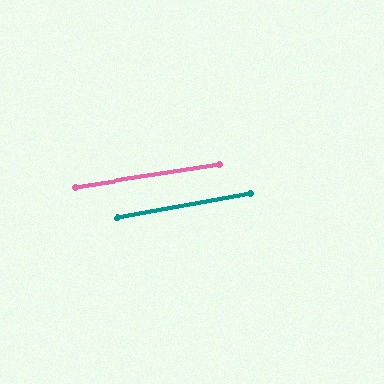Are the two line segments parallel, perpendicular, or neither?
Parallel — their directions differ by only 1.4°.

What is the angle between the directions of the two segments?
Approximately 1 degree.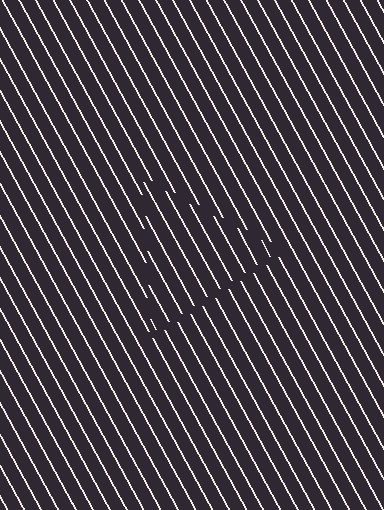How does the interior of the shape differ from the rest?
The interior of the shape contains the same grating, shifted by half a period — the contour is defined by the phase discontinuity where line-ends from the inner and outer gratings abut.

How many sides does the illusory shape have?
3 sides — the line-ends trace a triangle.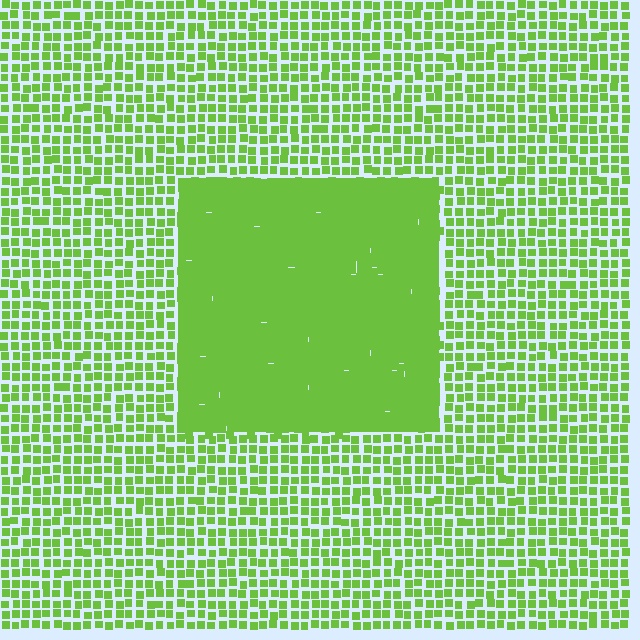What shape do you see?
I see a rectangle.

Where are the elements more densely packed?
The elements are more densely packed inside the rectangle boundary.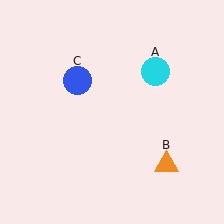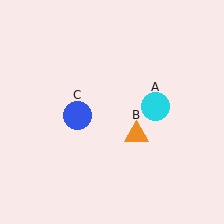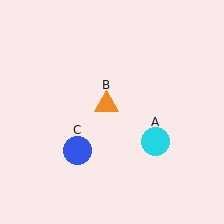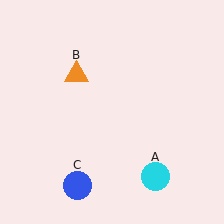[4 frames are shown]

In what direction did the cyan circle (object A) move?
The cyan circle (object A) moved down.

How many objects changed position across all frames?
3 objects changed position: cyan circle (object A), orange triangle (object B), blue circle (object C).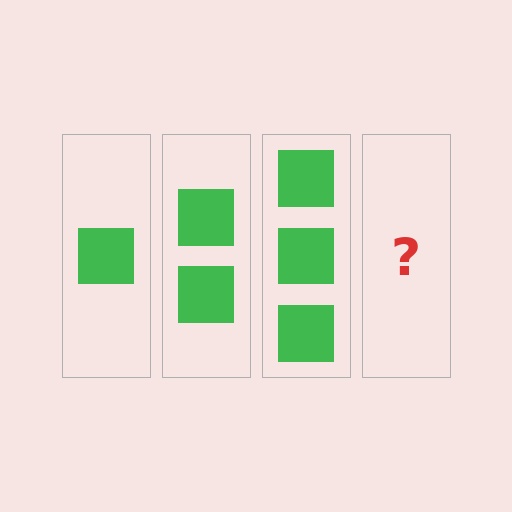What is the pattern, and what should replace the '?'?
The pattern is that each step adds one more square. The '?' should be 4 squares.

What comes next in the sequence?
The next element should be 4 squares.